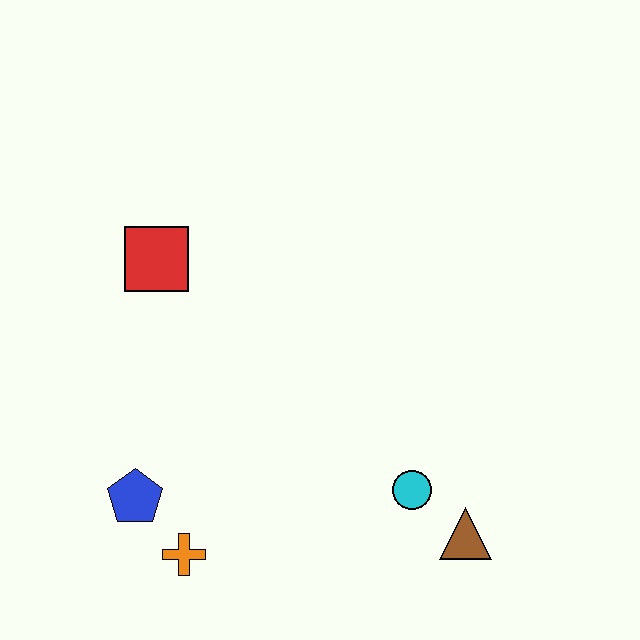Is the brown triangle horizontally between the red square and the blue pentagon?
No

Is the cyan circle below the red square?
Yes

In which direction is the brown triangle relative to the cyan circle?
The brown triangle is to the right of the cyan circle.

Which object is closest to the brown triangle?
The cyan circle is closest to the brown triangle.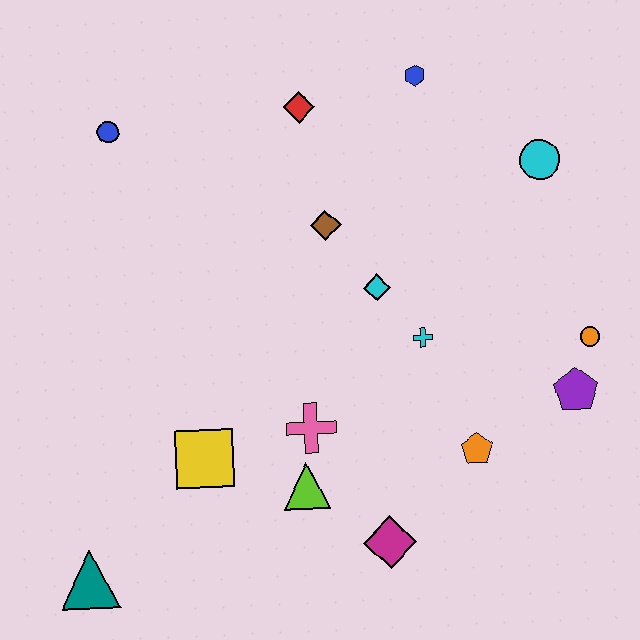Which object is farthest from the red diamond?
The teal triangle is farthest from the red diamond.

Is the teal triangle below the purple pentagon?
Yes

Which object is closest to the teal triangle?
The yellow square is closest to the teal triangle.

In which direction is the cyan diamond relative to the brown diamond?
The cyan diamond is below the brown diamond.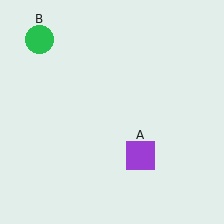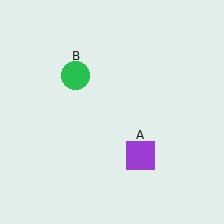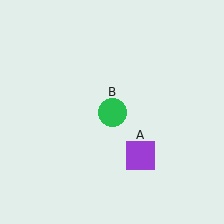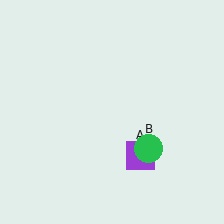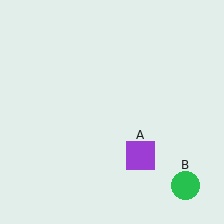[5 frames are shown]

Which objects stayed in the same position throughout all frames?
Purple square (object A) remained stationary.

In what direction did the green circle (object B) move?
The green circle (object B) moved down and to the right.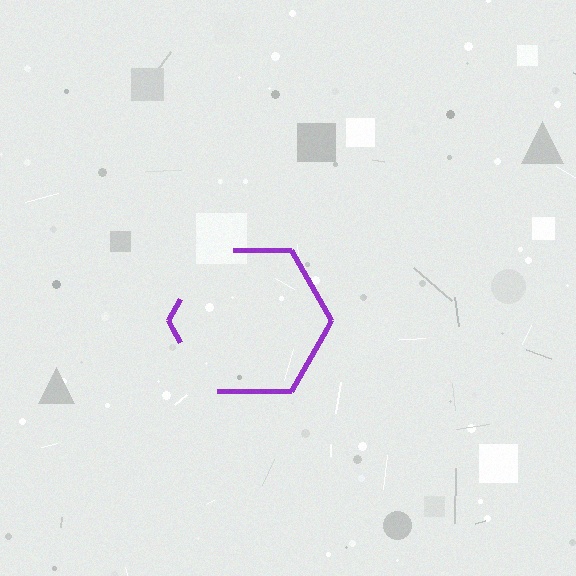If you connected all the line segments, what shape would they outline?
They would outline a hexagon.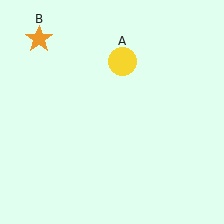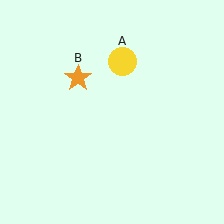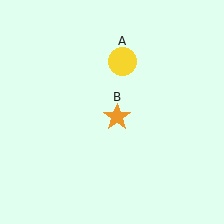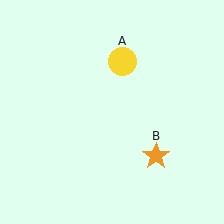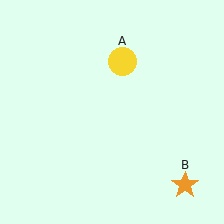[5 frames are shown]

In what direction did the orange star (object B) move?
The orange star (object B) moved down and to the right.